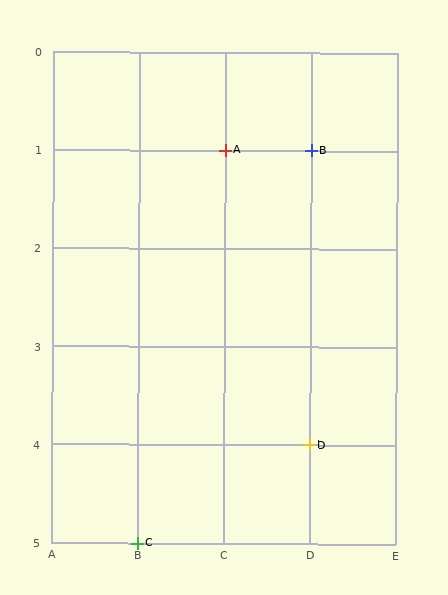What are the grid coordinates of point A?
Point A is at grid coordinates (C, 1).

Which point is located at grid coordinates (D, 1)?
Point B is at (D, 1).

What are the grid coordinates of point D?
Point D is at grid coordinates (D, 4).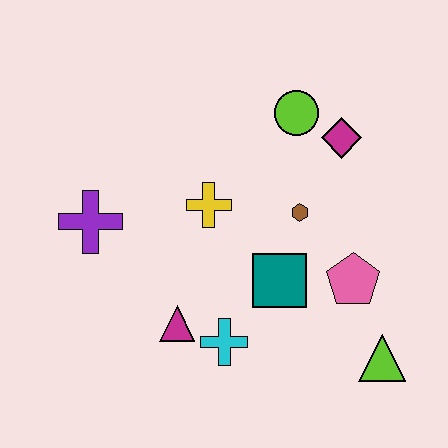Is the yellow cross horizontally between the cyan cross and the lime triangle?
No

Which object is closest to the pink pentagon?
The teal square is closest to the pink pentagon.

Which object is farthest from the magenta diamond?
The purple cross is farthest from the magenta diamond.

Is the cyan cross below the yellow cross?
Yes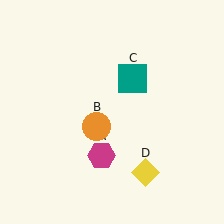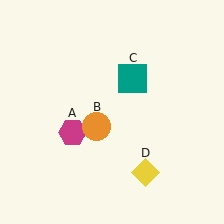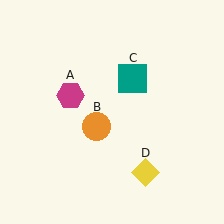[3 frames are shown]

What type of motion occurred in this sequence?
The magenta hexagon (object A) rotated clockwise around the center of the scene.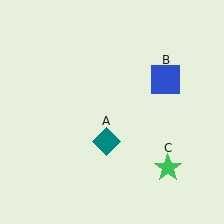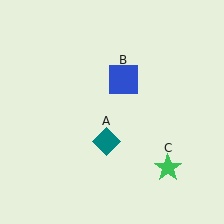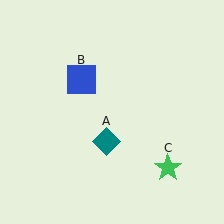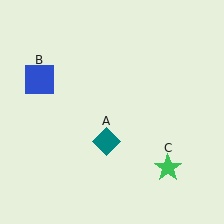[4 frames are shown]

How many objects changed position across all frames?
1 object changed position: blue square (object B).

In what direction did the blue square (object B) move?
The blue square (object B) moved left.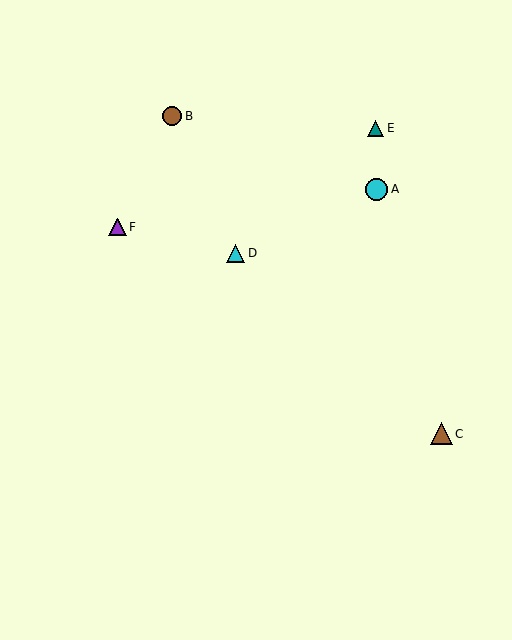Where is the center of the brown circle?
The center of the brown circle is at (172, 116).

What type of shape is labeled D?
Shape D is a cyan triangle.